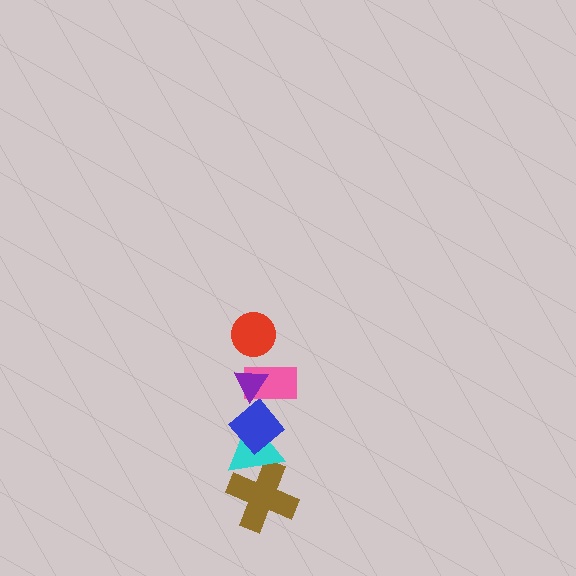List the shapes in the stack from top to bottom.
From top to bottom: the red circle, the purple triangle, the pink rectangle, the blue diamond, the cyan triangle, the brown cross.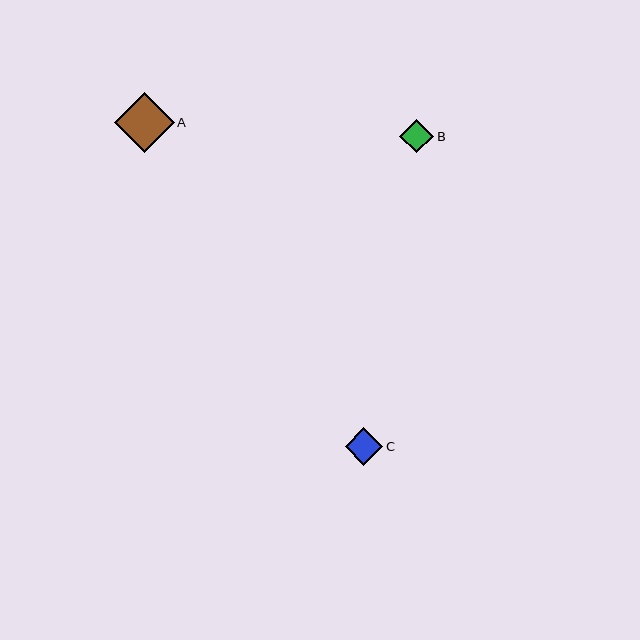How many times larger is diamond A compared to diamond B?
Diamond A is approximately 1.8 times the size of diamond B.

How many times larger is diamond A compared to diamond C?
Diamond A is approximately 1.6 times the size of diamond C.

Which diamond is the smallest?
Diamond B is the smallest with a size of approximately 34 pixels.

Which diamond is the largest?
Diamond A is the largest with a size of approximately 60 pixels.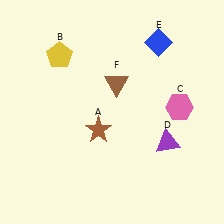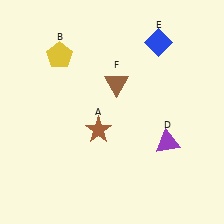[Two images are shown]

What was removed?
The pink hexagon (C) was removed in Image 2.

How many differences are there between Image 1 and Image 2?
There is 1 difference between the two images.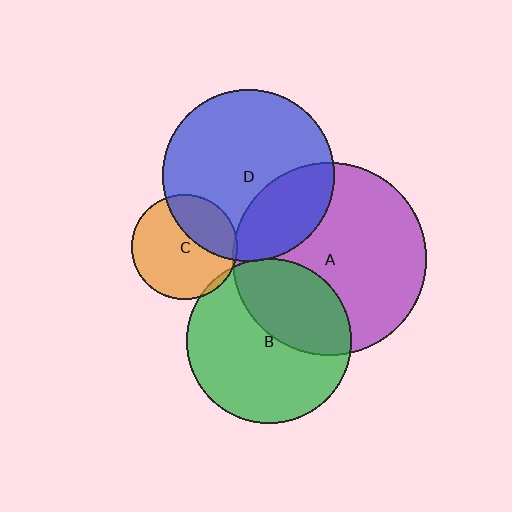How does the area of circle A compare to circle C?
Approximately 3.3 times.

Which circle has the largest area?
Circle A (purple).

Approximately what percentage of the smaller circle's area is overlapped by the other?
Approximately 30%.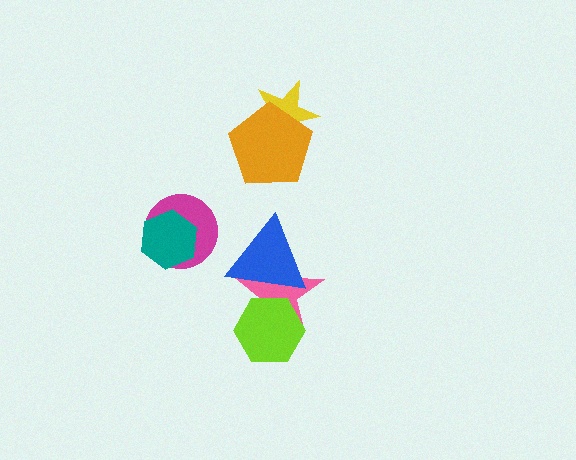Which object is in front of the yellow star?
The orange pentagon is in front of the yellow star.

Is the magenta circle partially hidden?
Yes, it is partially covered by another shape.